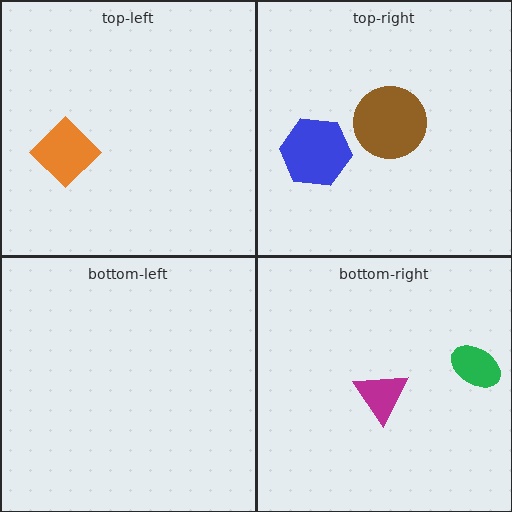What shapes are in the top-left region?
The orange diamond.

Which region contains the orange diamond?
The top-left region.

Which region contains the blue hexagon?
The top-right region.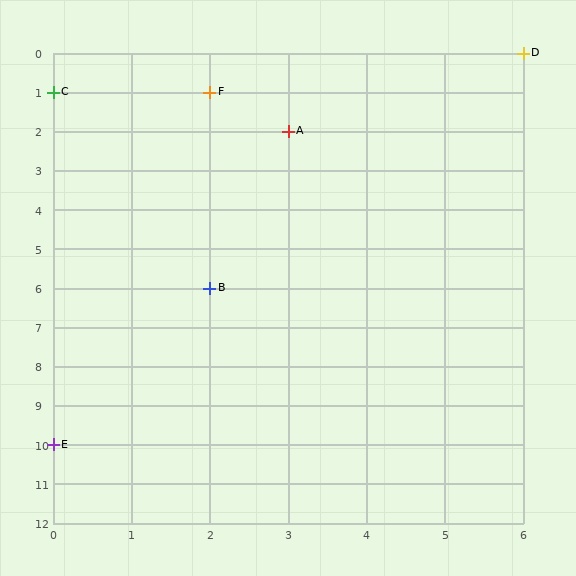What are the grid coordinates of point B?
Point B is at grid coordinates (2, 6).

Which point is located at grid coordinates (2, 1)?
Point F is at (2, 1).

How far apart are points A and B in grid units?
Points A and B are 1 column and 4 rows apart (about 4.1 grid units diagonally).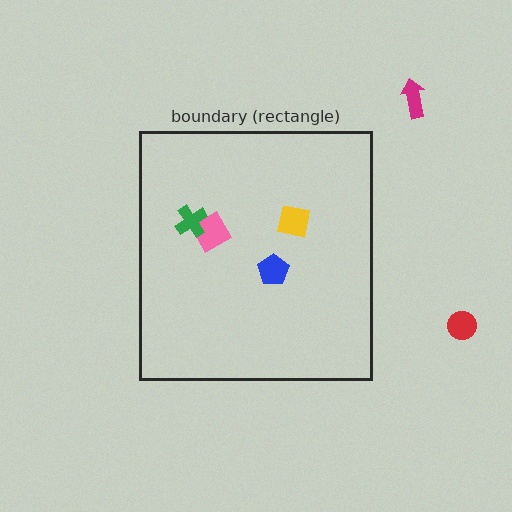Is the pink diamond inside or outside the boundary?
Inside.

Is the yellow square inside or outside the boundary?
Inside.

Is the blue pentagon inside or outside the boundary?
Inside.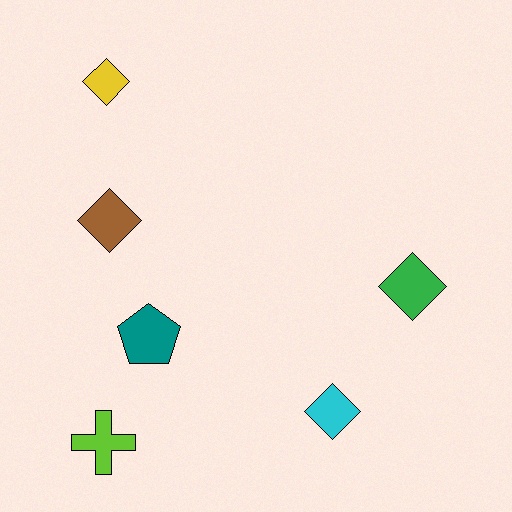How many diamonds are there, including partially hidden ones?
There are 4 diamonds.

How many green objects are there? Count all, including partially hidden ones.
There is 1 green object.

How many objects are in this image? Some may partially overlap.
There are 6 objects.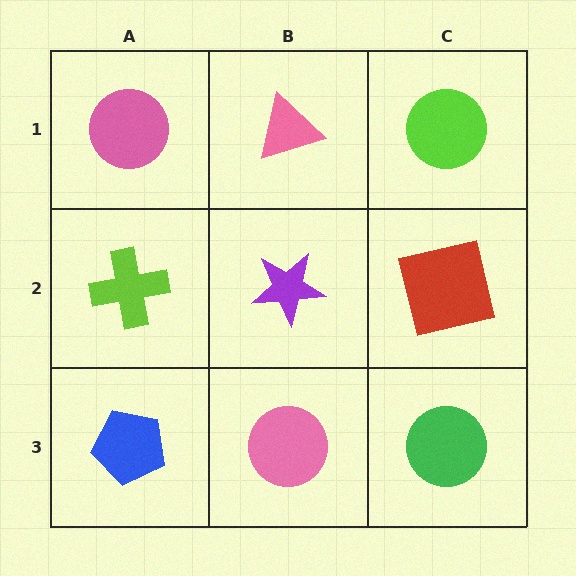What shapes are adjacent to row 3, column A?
A lime cross (row 2, column A), a pink circle (row 3, column B).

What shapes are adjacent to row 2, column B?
A pink triangle (row 1, column B), a pink circle (row 3, column B), a lime cross (row 2, column A), a red square (row 2, column C).